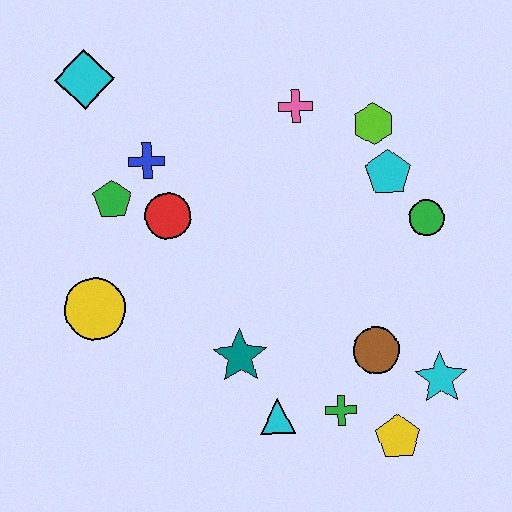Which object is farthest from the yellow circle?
The cyan star is farthest from the yellow circle.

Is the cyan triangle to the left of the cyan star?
Yes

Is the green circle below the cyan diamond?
Yes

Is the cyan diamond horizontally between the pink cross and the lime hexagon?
No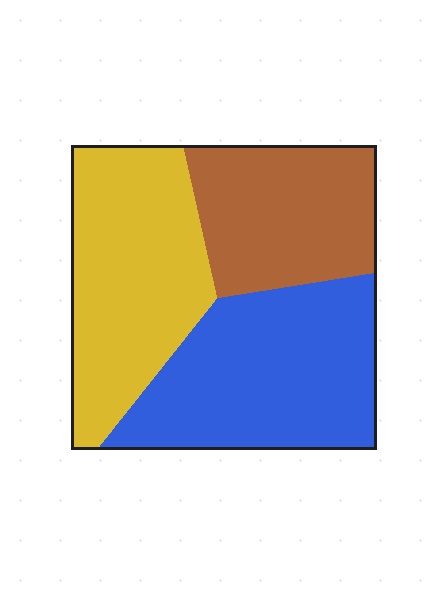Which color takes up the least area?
Brown, at roughly 25%.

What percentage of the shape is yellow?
Yellow covers about 35% of the shape.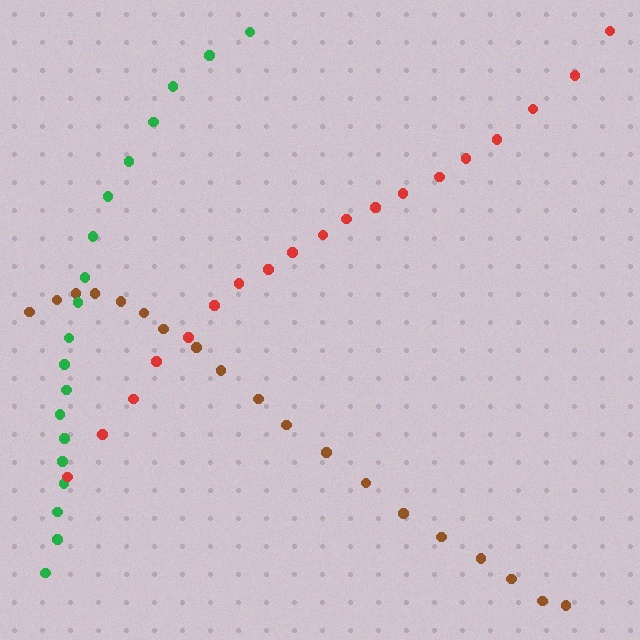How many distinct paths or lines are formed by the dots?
There are 3 distinct paths.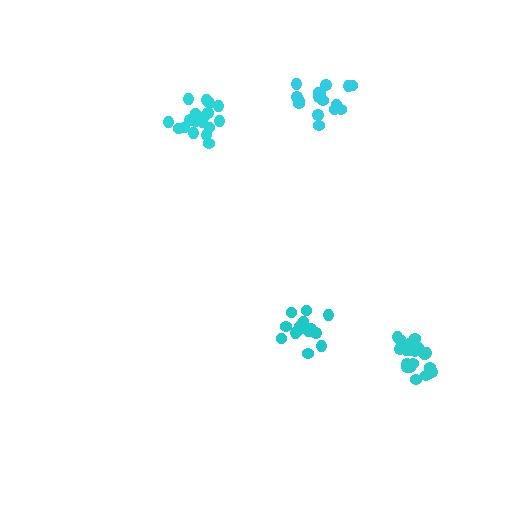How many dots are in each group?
Group 1: 17 dots, Group 2: 20 dots, Group 3: 16 dots, Group 4: 18 dots (71 total).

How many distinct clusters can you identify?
There are 4 distinct clusters.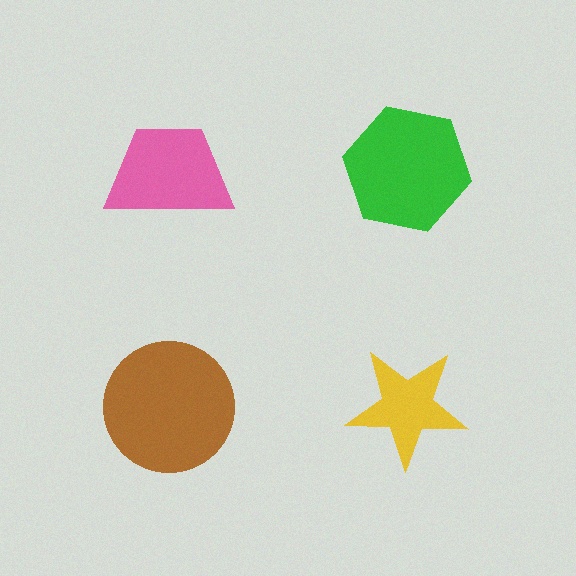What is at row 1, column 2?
A green hexagon.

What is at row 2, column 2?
A yellow star.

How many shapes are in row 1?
2 shapes.